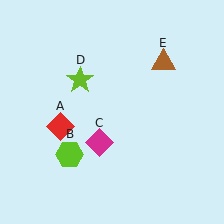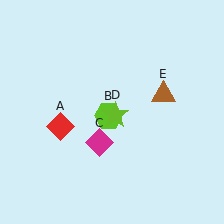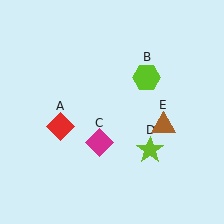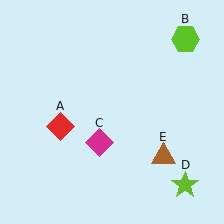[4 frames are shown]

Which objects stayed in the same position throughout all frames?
Red diamond (object A) and magenta diamond (object C) remained stationary.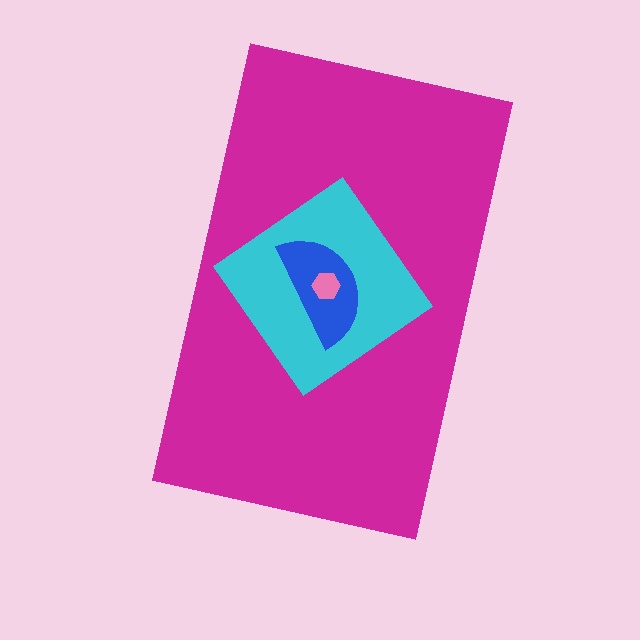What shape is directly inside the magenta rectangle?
The cyan diamond.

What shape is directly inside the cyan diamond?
The blue semicircle.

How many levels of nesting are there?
4.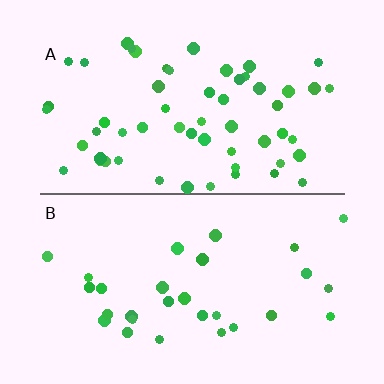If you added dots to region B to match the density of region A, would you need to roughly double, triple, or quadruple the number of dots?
Approximately double.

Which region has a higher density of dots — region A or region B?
A (the top).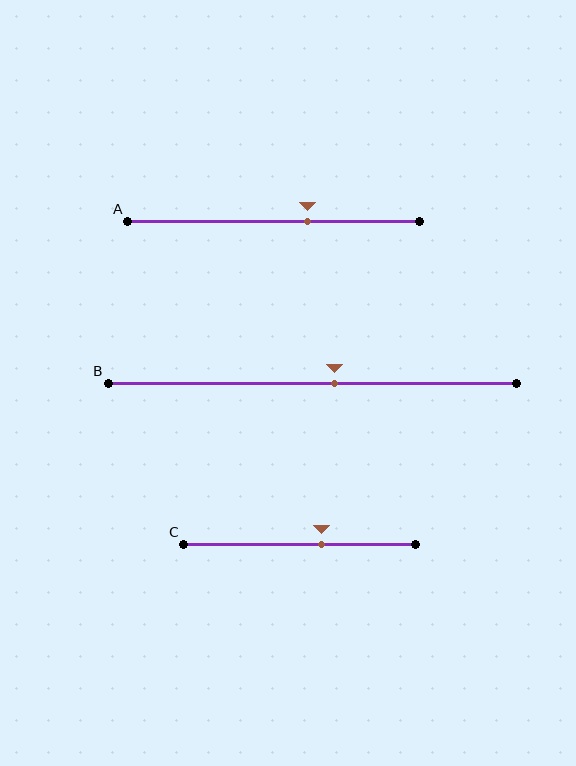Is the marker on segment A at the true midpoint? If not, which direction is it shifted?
No, the marker on segment A is shifted to the right by about 12% of the segment length.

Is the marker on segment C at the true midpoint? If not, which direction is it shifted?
No, the marker on segment C is shifted to the right by about 9% of the segment length.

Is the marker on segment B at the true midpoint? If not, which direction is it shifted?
No, the marker on segment B is shifted to the right by about 6% of the segment length.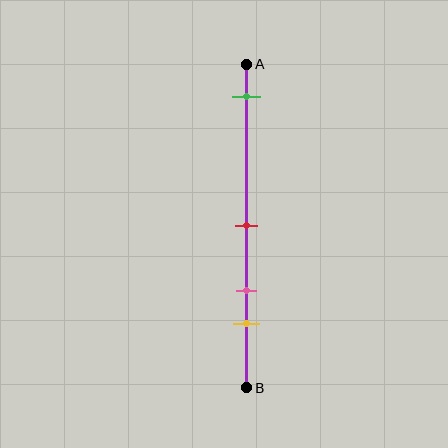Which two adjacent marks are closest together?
The pink and yellow marks are the closest adjacent pair.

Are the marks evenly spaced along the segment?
No, the marks are not evenly spaced.